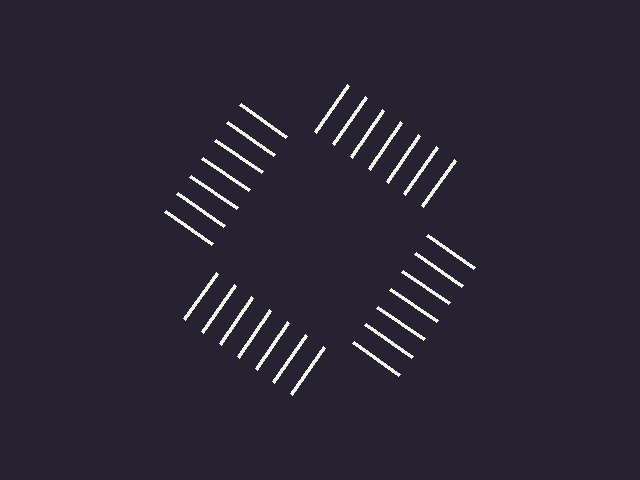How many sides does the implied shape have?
4 sides — the line-ends trace a square.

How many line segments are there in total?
28 — 7 along each of the 4 edges.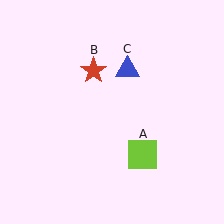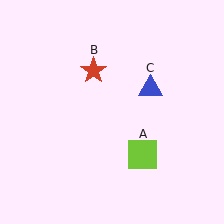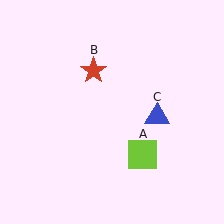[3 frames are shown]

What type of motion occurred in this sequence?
The blue triangle (object C) rotated clockwise around the center of the scene.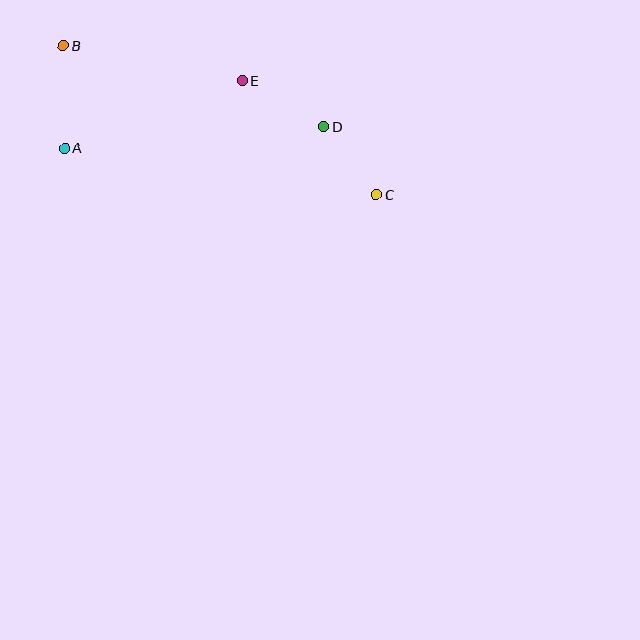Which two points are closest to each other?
Points C and D are closest to each other.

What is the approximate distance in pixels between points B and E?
The distance between B and E is approximately 182 pixels.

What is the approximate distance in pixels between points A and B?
The distance between A and B is approximately 103 pixels.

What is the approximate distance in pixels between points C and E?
The distance between C and E is approximately 176 pixels.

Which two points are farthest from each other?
Points B and C are farthest from each other.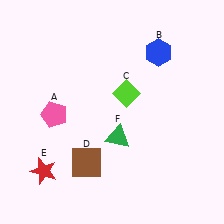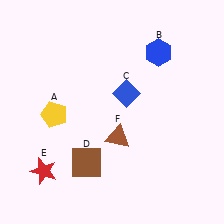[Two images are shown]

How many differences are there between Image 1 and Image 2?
There are 3 differences between the two images.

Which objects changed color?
A changed from pink to yellow. C changed from lime to blue. F changed from green to brown.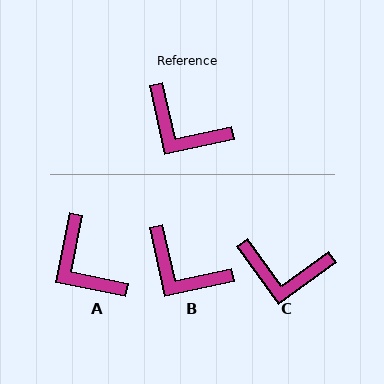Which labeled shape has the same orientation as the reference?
B.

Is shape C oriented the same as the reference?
No, it is off by about 23 degrees.